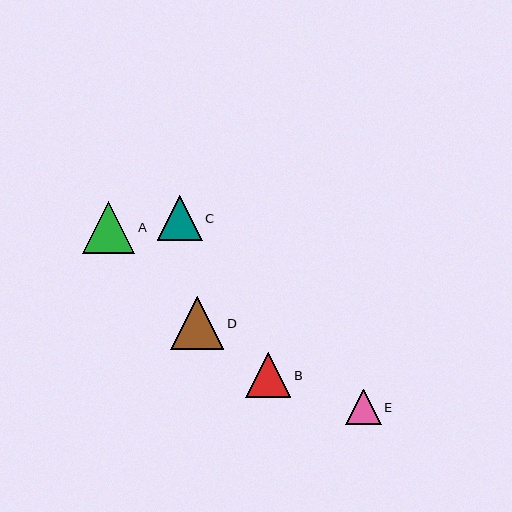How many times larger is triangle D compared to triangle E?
Triangle D is approximately 1.5 times the size of triangle E.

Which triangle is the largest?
Triangle D is the largest with a size of approximately 53 pixels.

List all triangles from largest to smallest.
From largest to smallest: D, A, C, B, E.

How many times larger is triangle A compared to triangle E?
Triangle A is approximately 1.5 times the size of triangle E.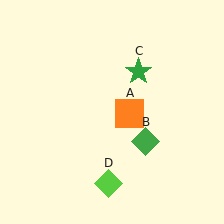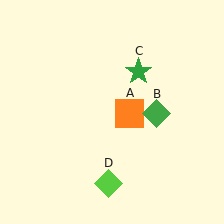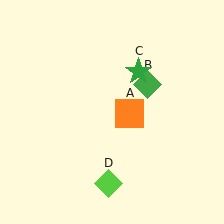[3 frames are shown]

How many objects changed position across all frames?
1 object changed position: green diamond (object B).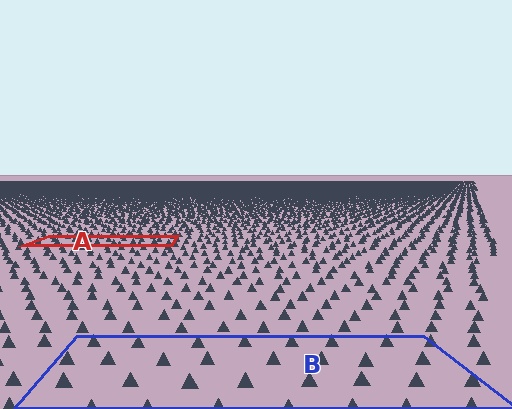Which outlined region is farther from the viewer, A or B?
Region A is farther from the viewer — the texture elements inside it appear smaller and more densely packed.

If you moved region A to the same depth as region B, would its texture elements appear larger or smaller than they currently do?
They would appear larger. At a closer depth, the same texture elements are projected at a bigger on-screen size.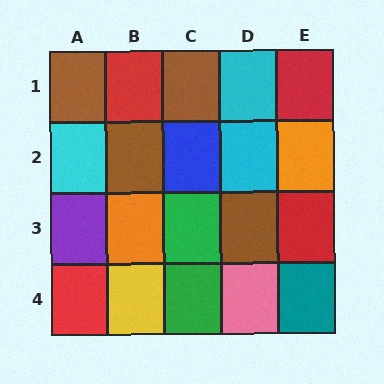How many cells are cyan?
3 cells are cyan.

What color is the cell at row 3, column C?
Green.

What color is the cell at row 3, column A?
Purple.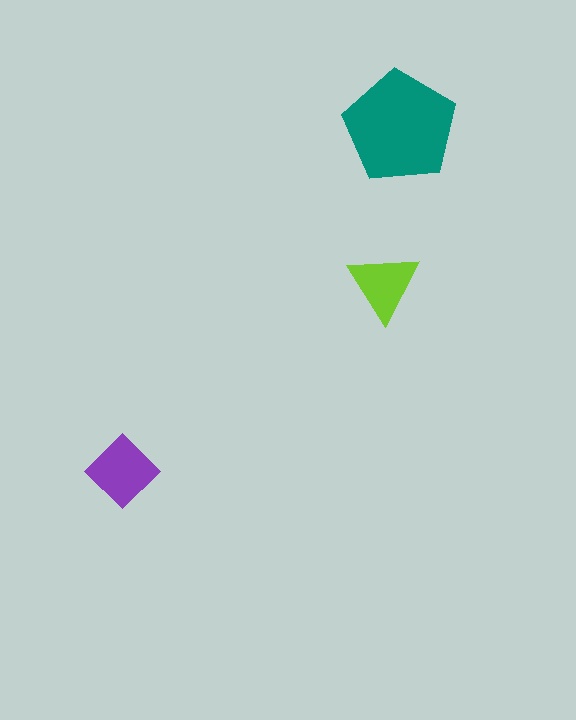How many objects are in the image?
There are 3 objects in the image.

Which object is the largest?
The teal pentagon.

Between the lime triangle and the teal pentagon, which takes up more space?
The teal pentagon.